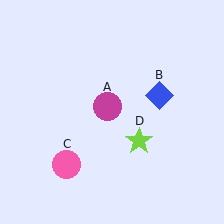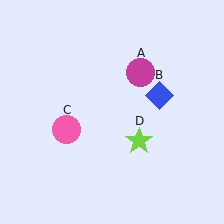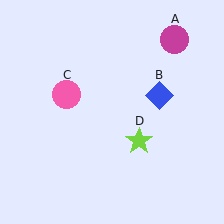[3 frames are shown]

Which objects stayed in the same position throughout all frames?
Blue diamond (object B) and lime star (object D) remained stationary.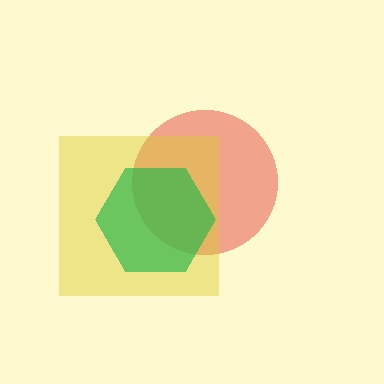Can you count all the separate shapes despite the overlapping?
Yes, there are 3 separate shapes.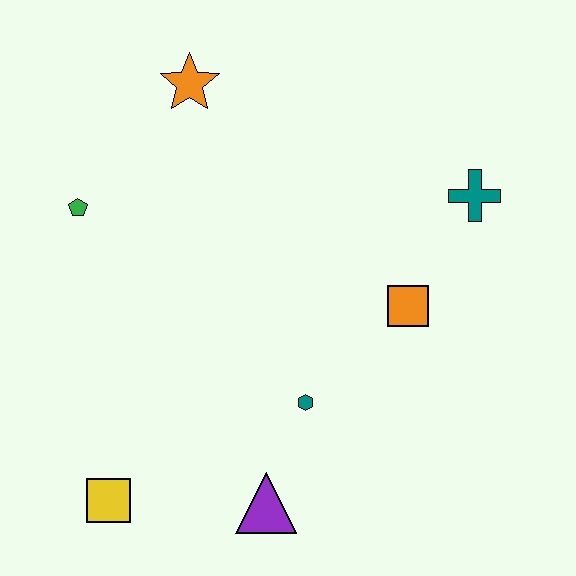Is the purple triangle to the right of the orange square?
No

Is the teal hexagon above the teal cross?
No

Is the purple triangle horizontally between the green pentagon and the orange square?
Yes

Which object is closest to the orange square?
The teal cross is closest to the orange square.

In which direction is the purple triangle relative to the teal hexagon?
The purple triangle is below the teal hexagon.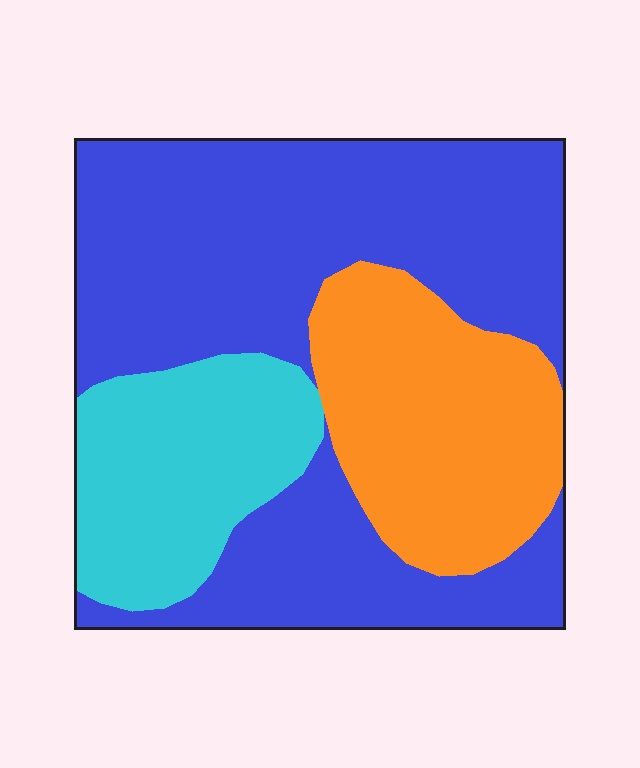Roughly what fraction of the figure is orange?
Orange takes up about one quarter (1/4) of the figure.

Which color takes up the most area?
Blue, at roughly 55%.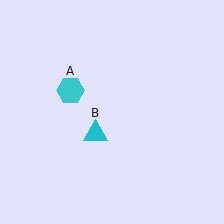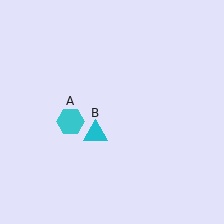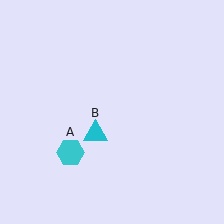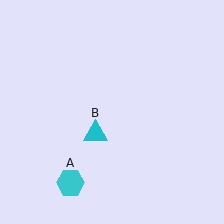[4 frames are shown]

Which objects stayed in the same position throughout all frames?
Cyan triangle (object B) remained stationary.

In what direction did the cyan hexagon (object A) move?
The cyan hexagon (object A) moved down.